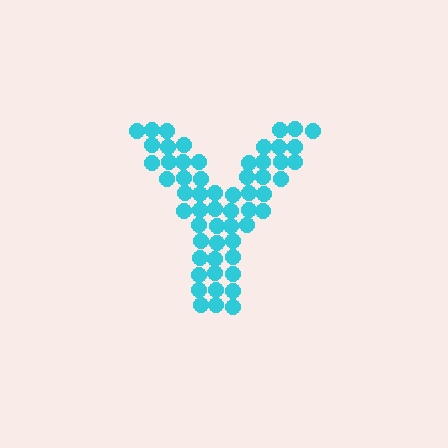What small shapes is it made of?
It is made of small circles.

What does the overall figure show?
The overall figure shows the letter Y.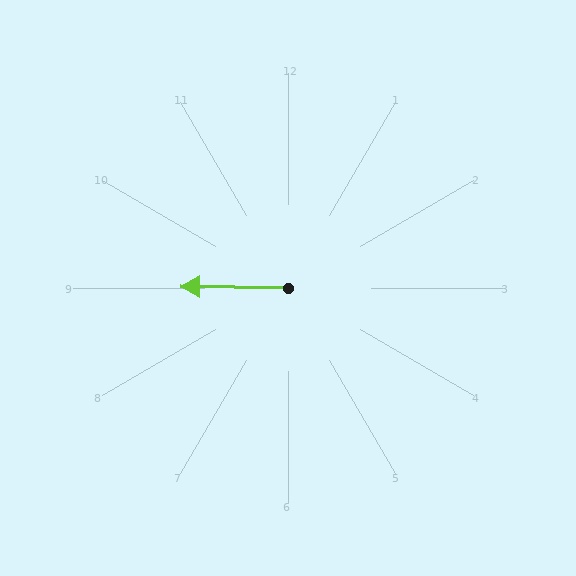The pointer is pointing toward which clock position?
Roughly 9 o'clock.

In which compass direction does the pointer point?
West.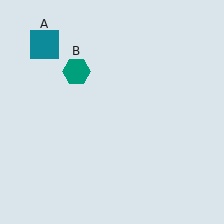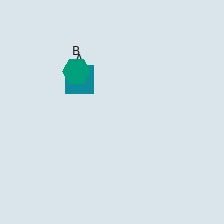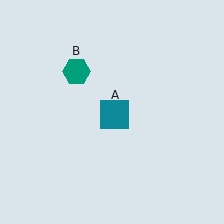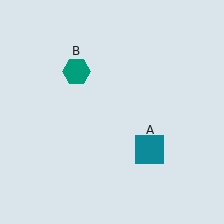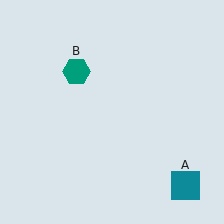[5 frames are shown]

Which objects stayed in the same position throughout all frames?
Teal hexagon (object B) remained stationary.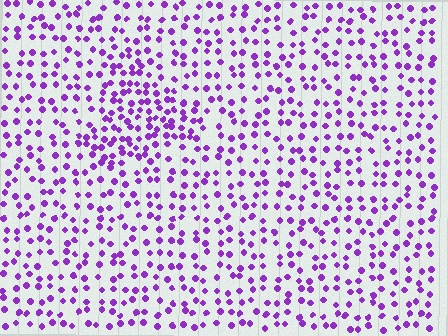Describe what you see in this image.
The image contains small purple elements arranged at two different densities. A triangle-shaped region is visible where the elements are more densely packed than the surrounding area.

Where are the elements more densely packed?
The elements are more densely packed inside the triangle boundary.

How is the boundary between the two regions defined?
The boundary is defined by a change in element density (approximately 1.8x ratio). All elements are the same color, size, and shape.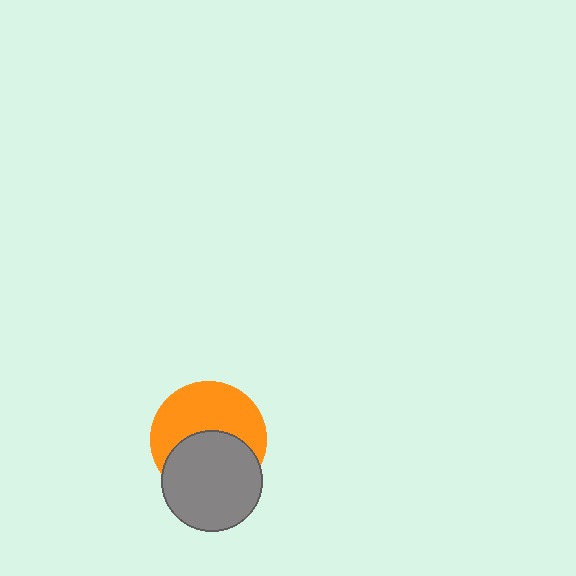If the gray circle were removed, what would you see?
You would see the complete orange circle.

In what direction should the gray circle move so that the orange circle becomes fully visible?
The gray circle should move down. That is the shortest direction to clear the overlap and leave the orange circle fully visible.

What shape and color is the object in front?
The object in front is a gray circle.